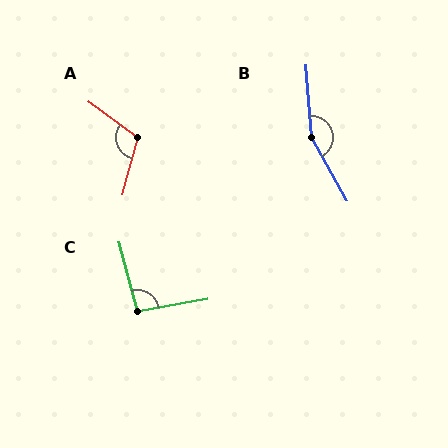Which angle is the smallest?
C, at approximately 95 degrees.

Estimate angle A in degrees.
Approximately 111 degrees.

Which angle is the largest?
B, at approximately 155 degrees.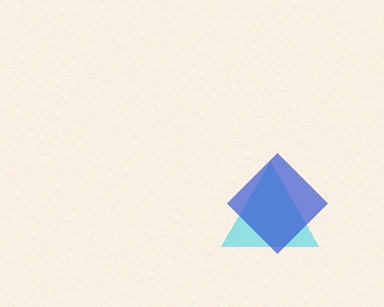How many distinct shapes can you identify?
There are 2 distinct shapes: a cyan triangle, a blue diamond.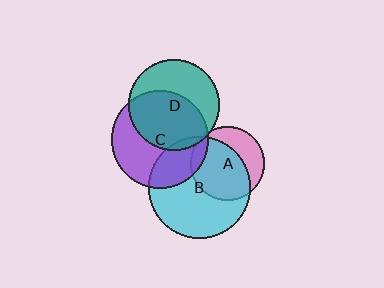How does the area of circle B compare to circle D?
Approximately 1.2 times.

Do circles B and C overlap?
Yes.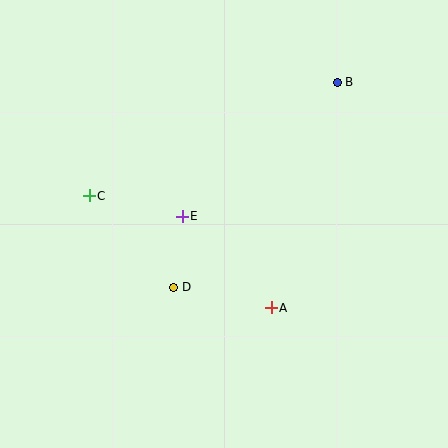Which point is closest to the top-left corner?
Point C is closest to the top-left corner.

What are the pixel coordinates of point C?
Point C is at (89, 196).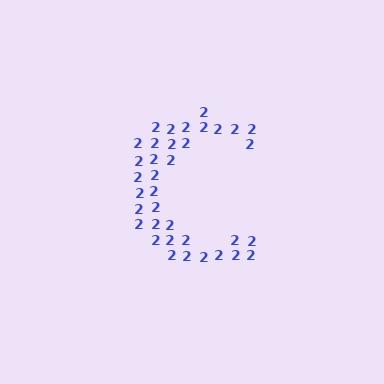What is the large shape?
The large shape is the letter C.